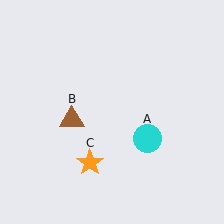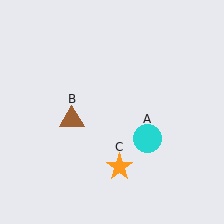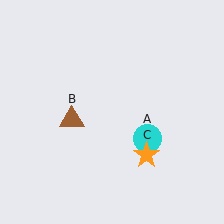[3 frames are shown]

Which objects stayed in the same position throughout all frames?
Cyan circle (object A) and brown triangle (object B) remained stationary.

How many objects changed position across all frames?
1 object changed position: orange star (object C).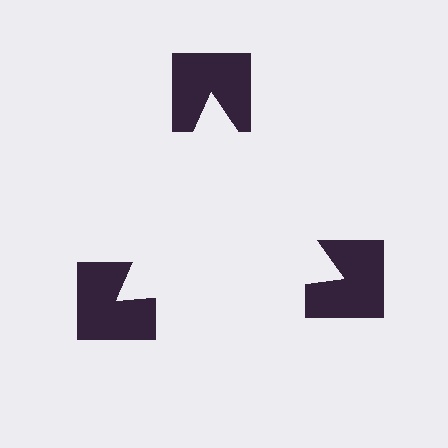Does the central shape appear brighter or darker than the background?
It typically appears slightly brighter than the background, even though no actual brightness change is drawn.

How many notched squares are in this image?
There are 3 — one at each vertex of the illusory triangle.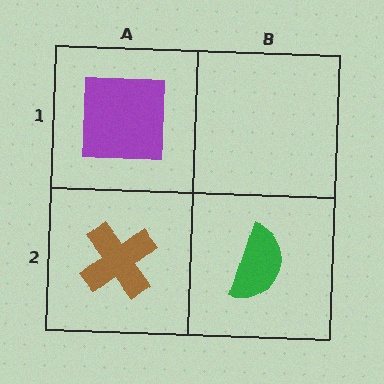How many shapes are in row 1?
1 shape.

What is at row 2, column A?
A brown cross.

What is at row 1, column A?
A purple square.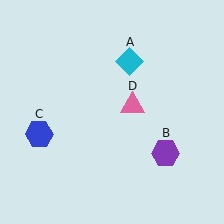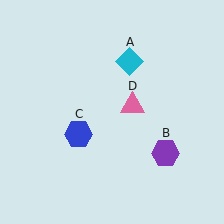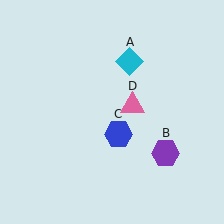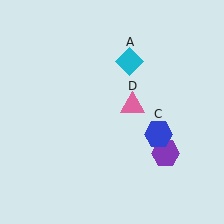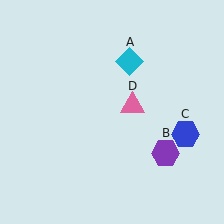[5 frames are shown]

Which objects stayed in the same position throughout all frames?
Cyan diamond (object A) and purple hexagon (object B) and pink triangle (object D) remained stationary.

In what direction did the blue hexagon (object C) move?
The blue hexagon (object C) moved right.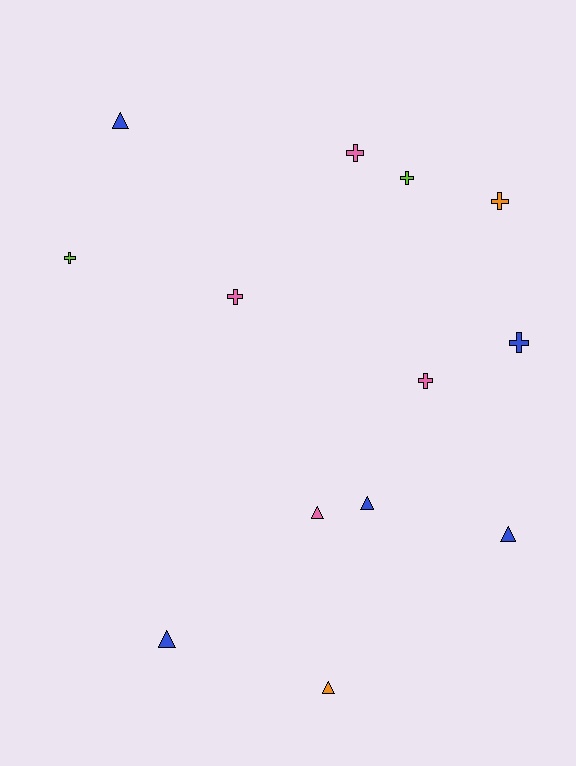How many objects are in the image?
There are 13 objects.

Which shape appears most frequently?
Cross, with 7 objects.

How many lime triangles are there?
There are no lime triangles.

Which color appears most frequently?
Blue, with 5 objects.